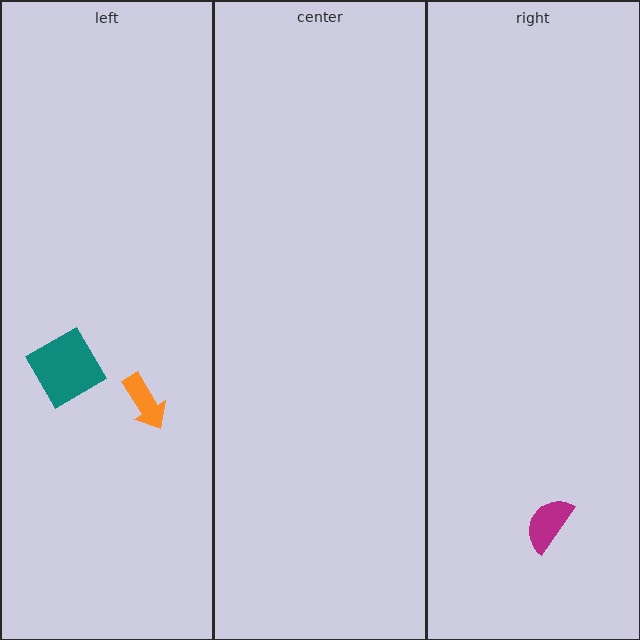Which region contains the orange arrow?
The left region.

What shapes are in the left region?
The orange arrow, the teal square.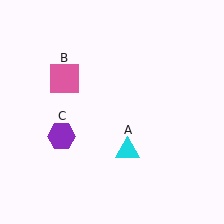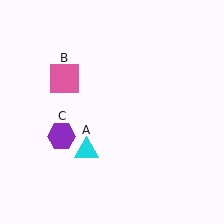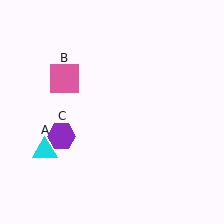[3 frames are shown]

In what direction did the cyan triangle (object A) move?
The cyan triangle (object A) moved left.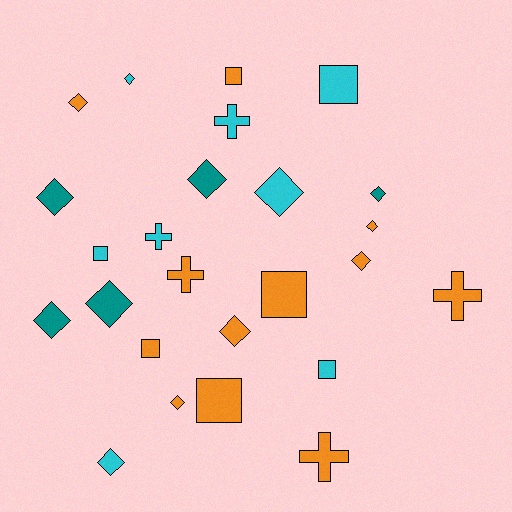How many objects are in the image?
There are 25 objects.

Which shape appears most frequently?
Diamond, with 13 objects.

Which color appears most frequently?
Orange, with 12 objects.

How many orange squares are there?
There are 4 orange squares.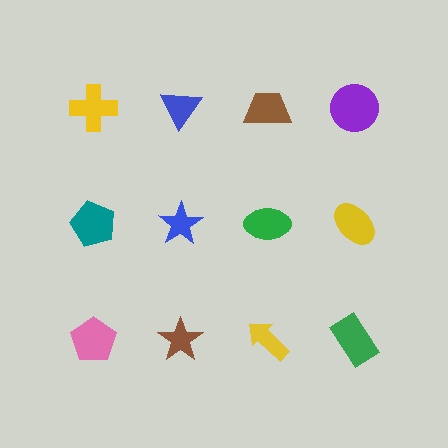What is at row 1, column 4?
A purple circle.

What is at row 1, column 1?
A yellow cross.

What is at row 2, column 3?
A green ellipse.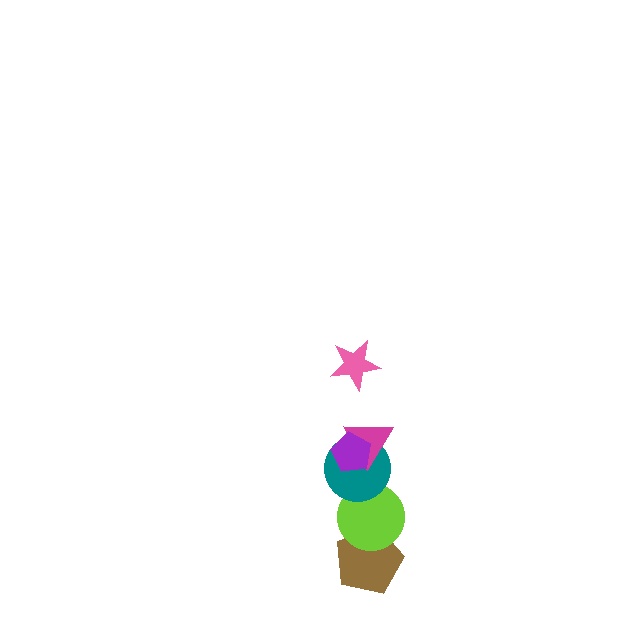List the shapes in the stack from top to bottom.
From top to bottom: the pink star, the purple pentagon, the magenta triangle, the teal circle, the lime circle, the brown pentagon.